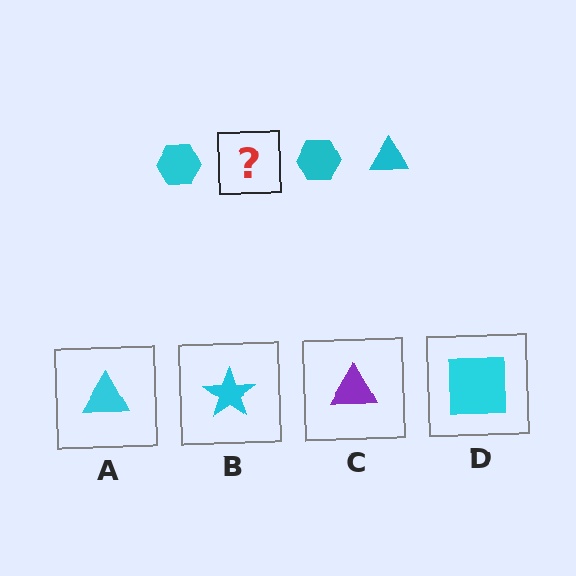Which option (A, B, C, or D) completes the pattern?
A.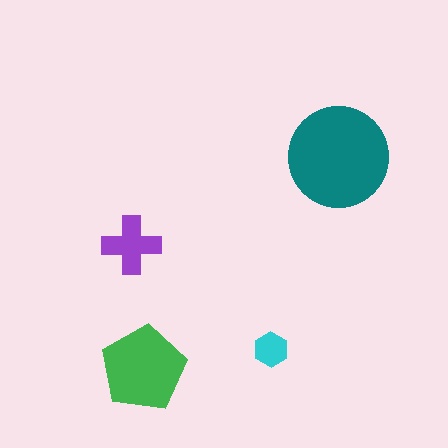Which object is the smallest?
The cyan hexagon.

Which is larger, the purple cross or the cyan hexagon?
The purple cross.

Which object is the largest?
The teal circle.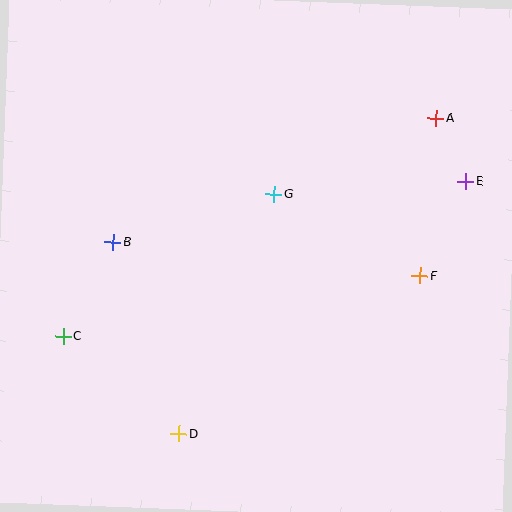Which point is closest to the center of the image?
Point G at (274, 194) is closest to the center.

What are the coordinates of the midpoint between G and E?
The midpoint between G and E is at (370, 188).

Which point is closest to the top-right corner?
Point A is closest to the top-right corner.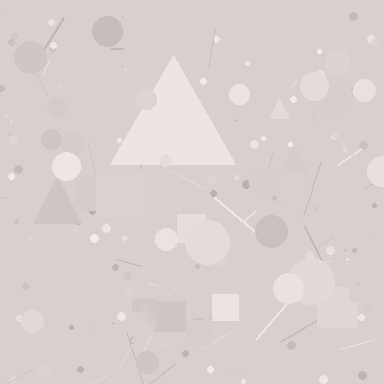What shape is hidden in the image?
A triangle is hidden in the image.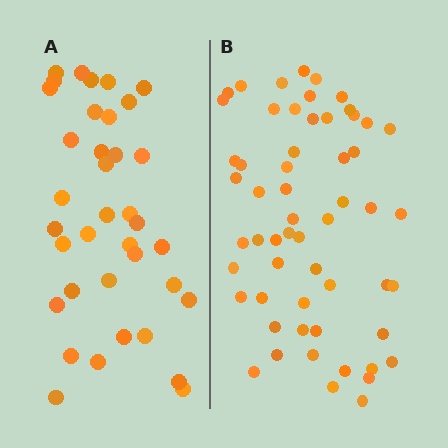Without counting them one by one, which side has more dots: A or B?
Region B (the right region) has more dots.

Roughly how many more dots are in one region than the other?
Region B has approximately 20 more dots than region A.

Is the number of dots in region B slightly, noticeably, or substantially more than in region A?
Region B has substantially more. The ratio is roughly 1.5 to 1.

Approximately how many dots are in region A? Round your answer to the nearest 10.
About 40 dots. (The exact count is 37, which rounds to 40.)